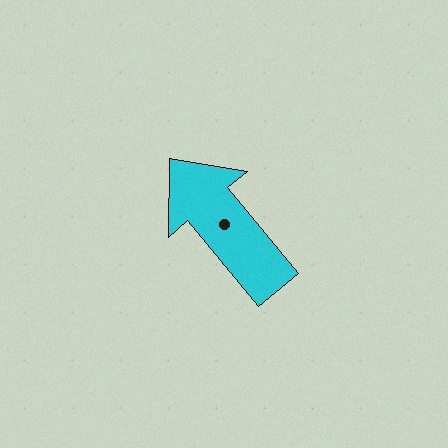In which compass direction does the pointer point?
Northwest.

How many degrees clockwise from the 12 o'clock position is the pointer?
Approximately 320 degrees.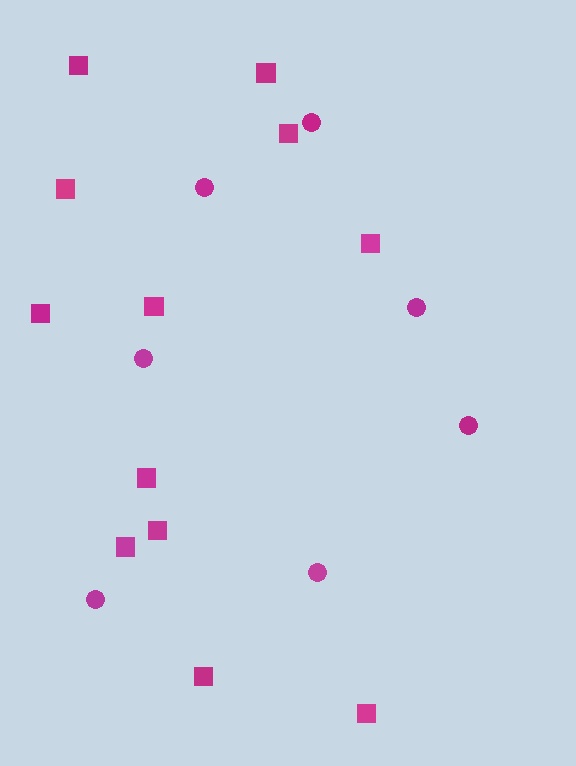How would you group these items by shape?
There are 2 groups: one group of circles (7) and one group of squares (12).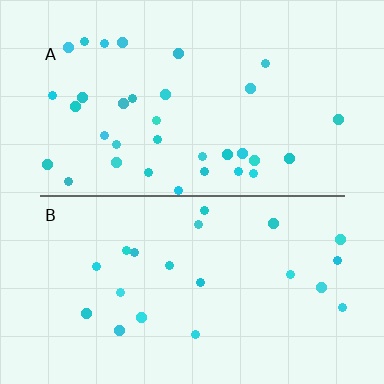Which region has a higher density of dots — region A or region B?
A (the top).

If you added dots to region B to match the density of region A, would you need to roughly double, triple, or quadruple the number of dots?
Approximately double.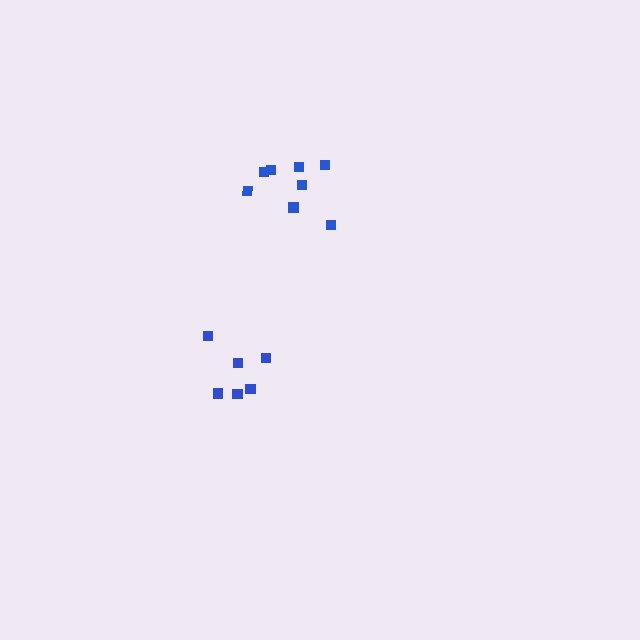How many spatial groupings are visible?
There are 2 spatial groupings.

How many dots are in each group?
Group 1: 8 dots, Group 2: 6 dots (14 total).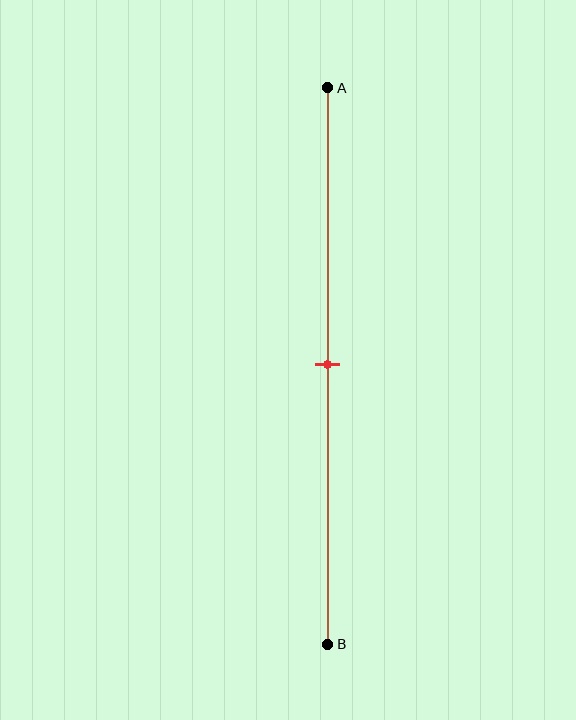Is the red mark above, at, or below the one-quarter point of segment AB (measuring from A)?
The red mark is below the one-quarter point of segment AB.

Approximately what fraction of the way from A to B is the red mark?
The red mark is approximately 50% of the way from A to B.